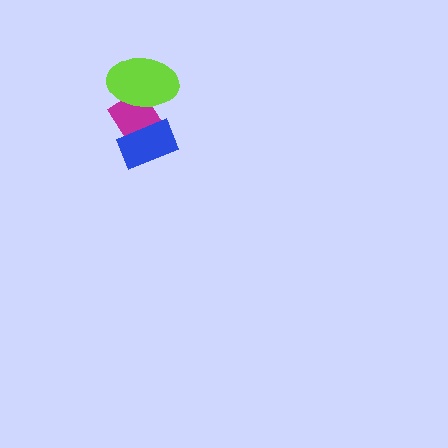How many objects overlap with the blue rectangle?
1 object overlaps with the blue rectangle.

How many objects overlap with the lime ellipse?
1 object overlaps with the lime ellipse.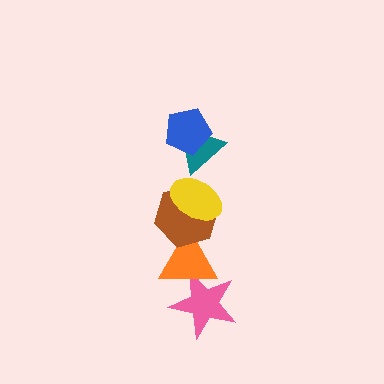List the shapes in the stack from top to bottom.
From top to bottom: the blue pentagon, the teal triangle, the yellow ellipse, the brown hexagon, the orange triangle, the pink star.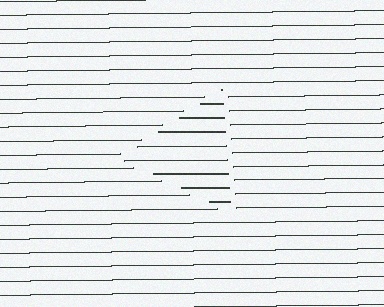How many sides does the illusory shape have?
3 sides — the line-ends trace a triangle.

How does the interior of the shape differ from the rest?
The interior of the shape contains the same grating, shifted by half a period — the contour is defined by the phase discontinuity where line-ends from the inner and outer gratings abut.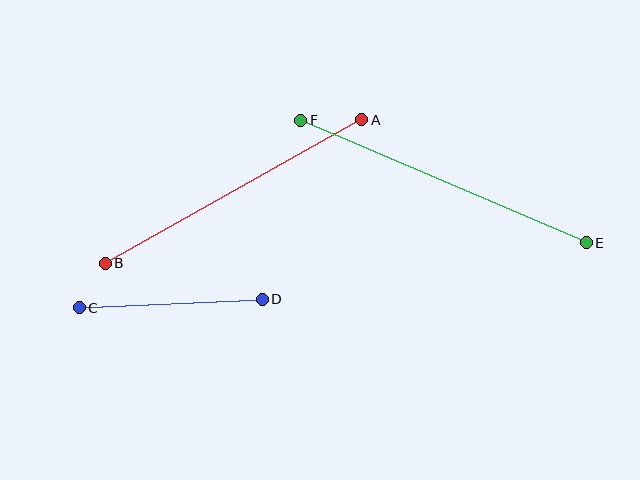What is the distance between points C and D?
The distance is approximately 183 pixels.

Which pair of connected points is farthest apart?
Points E and F are farthest apart.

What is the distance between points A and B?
The distance is approximately 294 pixels.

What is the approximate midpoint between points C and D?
The midpoint is at approximately (171, 303) pixels.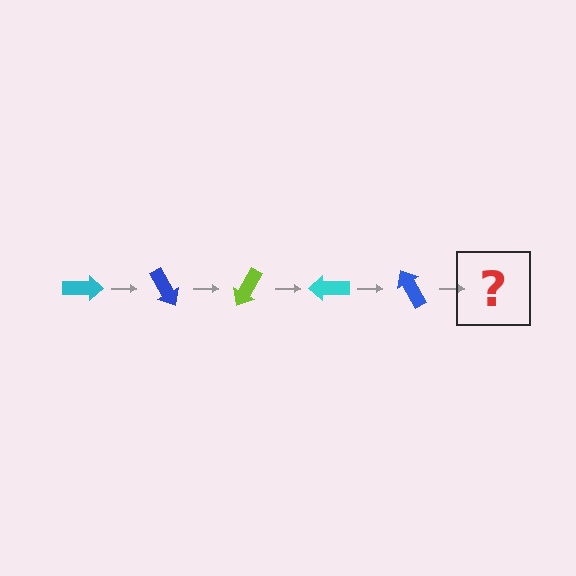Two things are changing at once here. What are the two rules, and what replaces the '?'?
The two rules are that it rotates 60 degrees each step and the color cycles through cyan, blue, and lime. The '?' should be a lime arrow, rotated 300 degrees from the start.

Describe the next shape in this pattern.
It should be a lime arrow, rotated 300 degrees from the start.